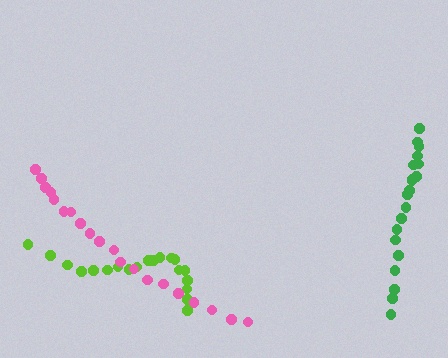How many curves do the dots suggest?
There are 3 distinct paths.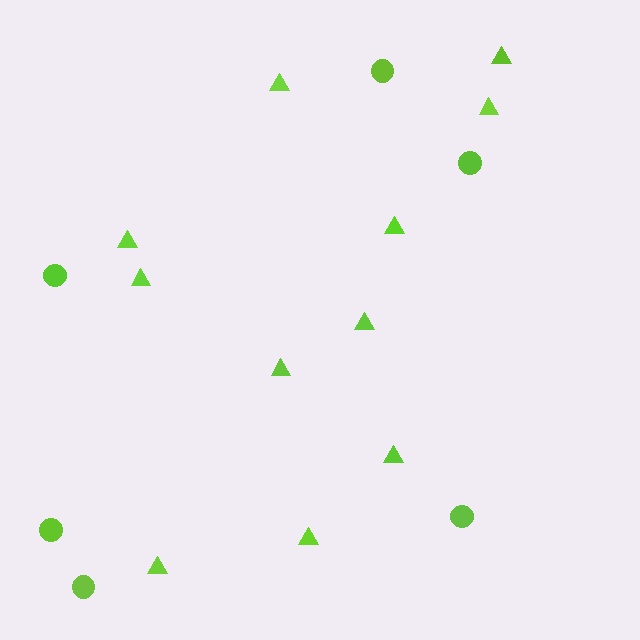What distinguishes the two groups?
There are 2 groups: one group of circles (6) and one group of triangles (11).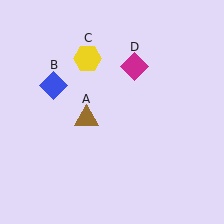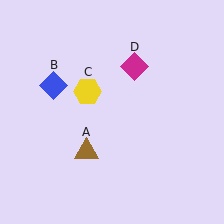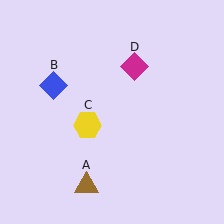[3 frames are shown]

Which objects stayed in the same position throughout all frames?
Blue diamond (object B) and magenta diamond (object D) remained stationary.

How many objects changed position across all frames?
2 objects changed position: brown triangle (object A), yellow hexagon (object C).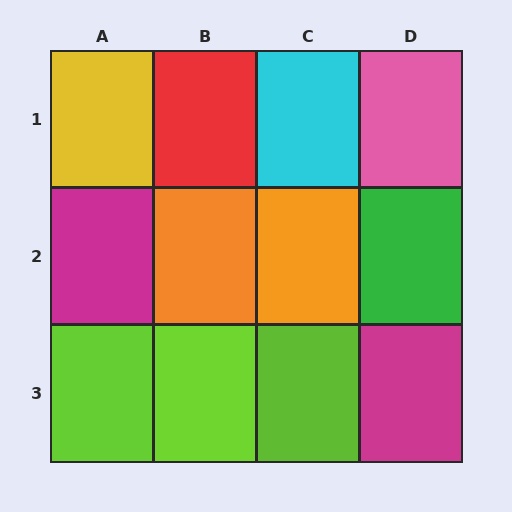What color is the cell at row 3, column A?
Lime.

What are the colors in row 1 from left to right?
Yellow, red, cyan, pink.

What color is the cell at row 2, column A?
Magenta.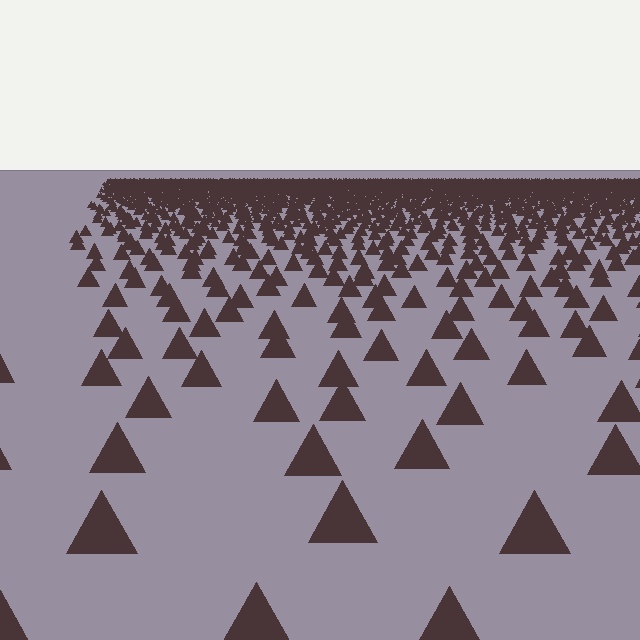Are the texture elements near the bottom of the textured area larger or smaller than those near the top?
Larger. Near the bottom, elements are closer to the viewer and appear at a bigger on-screen size.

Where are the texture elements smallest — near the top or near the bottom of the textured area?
Near the top.